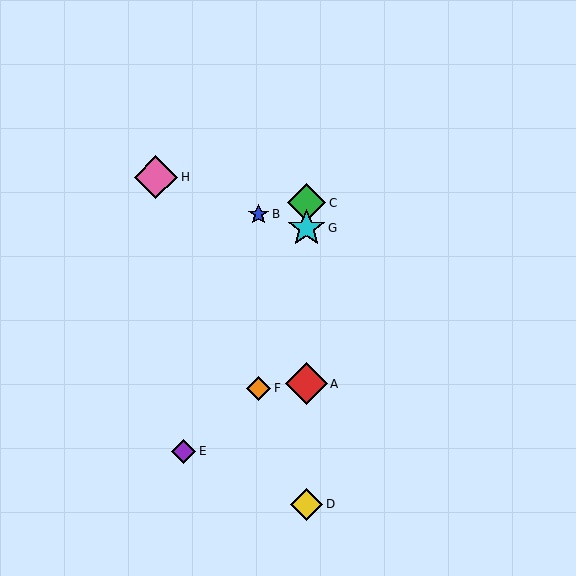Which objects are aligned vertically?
Objects A, C, D, G are aligned vertically.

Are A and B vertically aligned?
No, A is at x≈307 and B is at x≈258.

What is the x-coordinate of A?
Object A is at x≈307.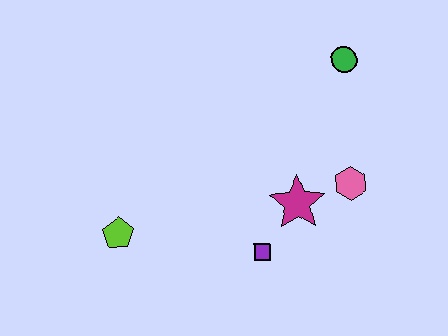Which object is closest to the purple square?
The magenta star is closest to the purple square.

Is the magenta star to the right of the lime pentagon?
Yes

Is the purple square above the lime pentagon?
No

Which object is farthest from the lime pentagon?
The green circle is farthest from the lime pentagon.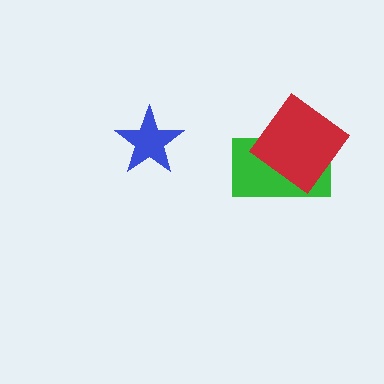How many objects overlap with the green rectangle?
1 object overlaps with the green rectangle.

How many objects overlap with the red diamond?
1 object overlaps with the red diamond.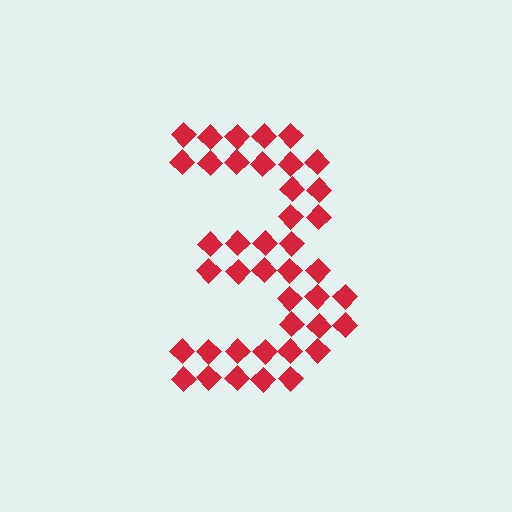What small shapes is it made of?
It is made of small diamonds.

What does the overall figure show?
The overall figure shows the digit 3.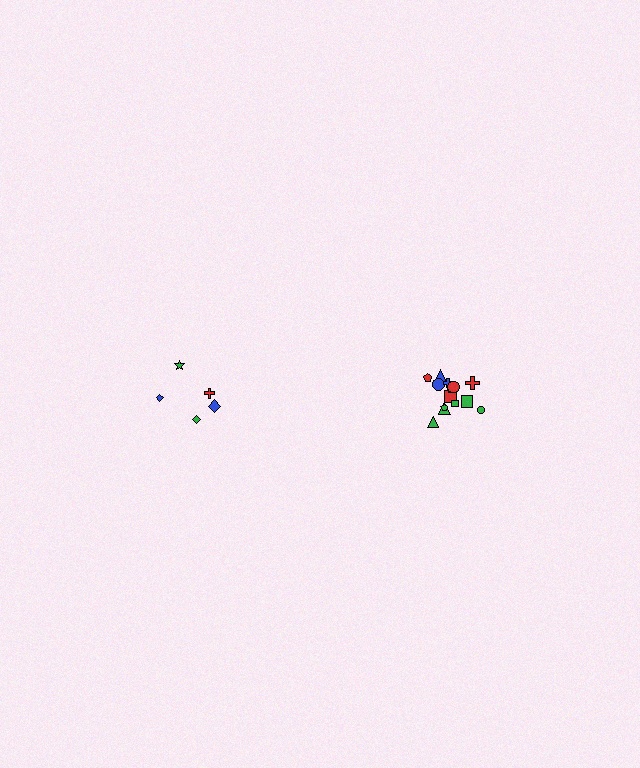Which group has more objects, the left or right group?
The right group.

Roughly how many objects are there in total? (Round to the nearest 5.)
Roughly 20 objects in total.